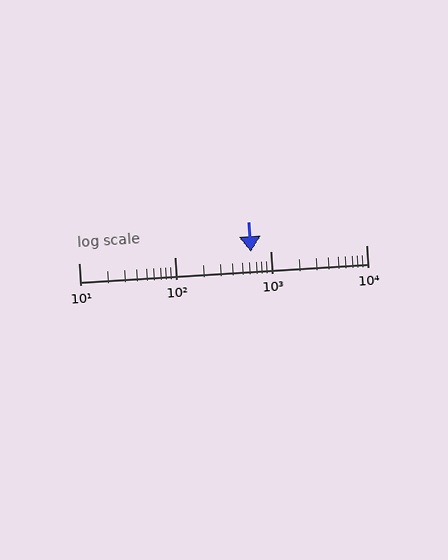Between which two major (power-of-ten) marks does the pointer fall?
The pointer is between 100 and 1000.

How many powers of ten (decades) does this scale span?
The scale spans 3 decades, from 10 to 10000.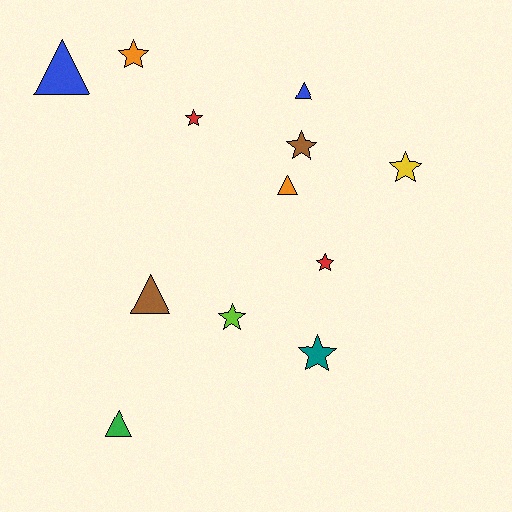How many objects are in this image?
There are 12 objects.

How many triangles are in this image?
There are 5 triangles.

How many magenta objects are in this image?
There are no magenta objects.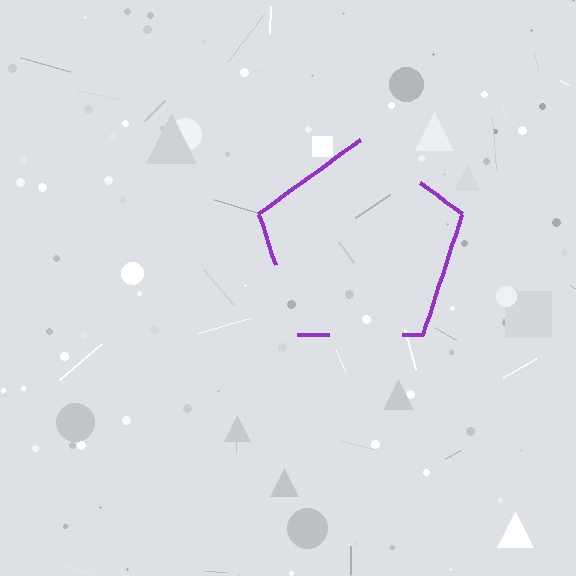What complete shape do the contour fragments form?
The contour fragments form a pentagon.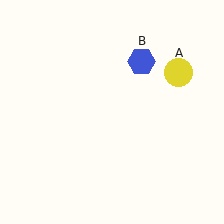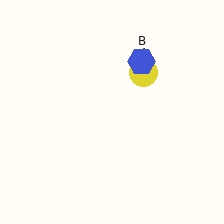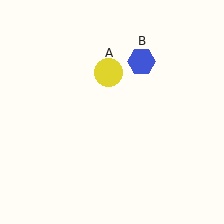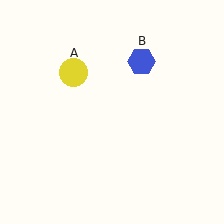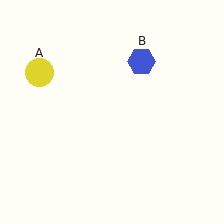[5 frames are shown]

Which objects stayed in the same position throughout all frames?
Blue hexagon (object B) remained stationary.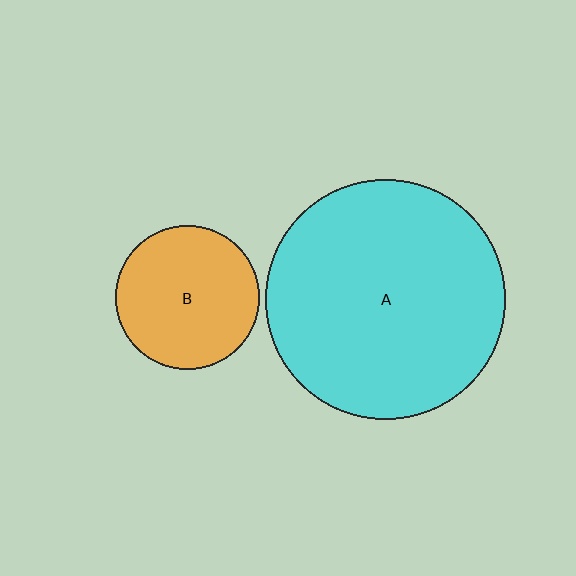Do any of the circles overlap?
No, none of the circles overlap.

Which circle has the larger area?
Circle A (cyan).